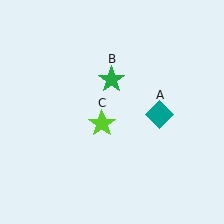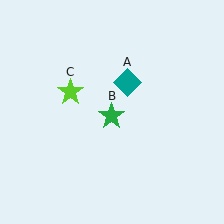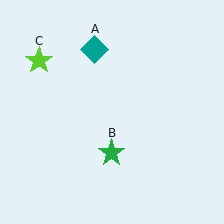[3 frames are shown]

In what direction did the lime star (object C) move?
The lime star (object C) moved up and to the left.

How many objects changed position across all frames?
3 objects changed position: teal diamond (object A), green star (object B), lime star (object C).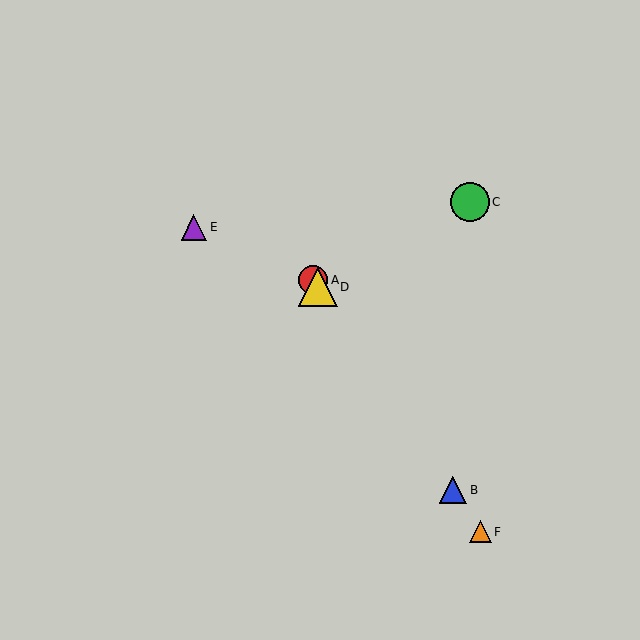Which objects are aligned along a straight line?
Objects A, B, D, F are aligned along a straight line.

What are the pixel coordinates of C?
Object C is at (470, 202).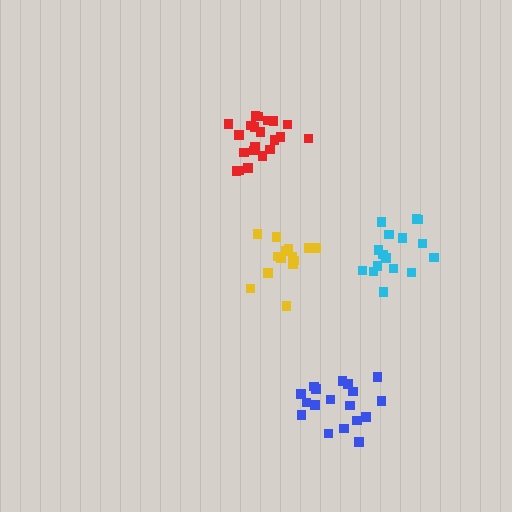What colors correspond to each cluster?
The clusters are colored: yellow, red, blue, cyan.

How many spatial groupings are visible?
There are 4 spatial groupings.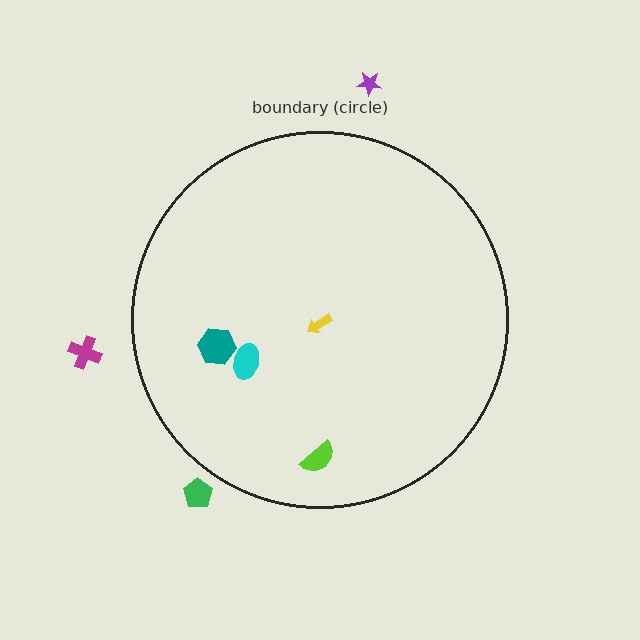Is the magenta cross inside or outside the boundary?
Outside.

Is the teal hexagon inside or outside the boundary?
Inside.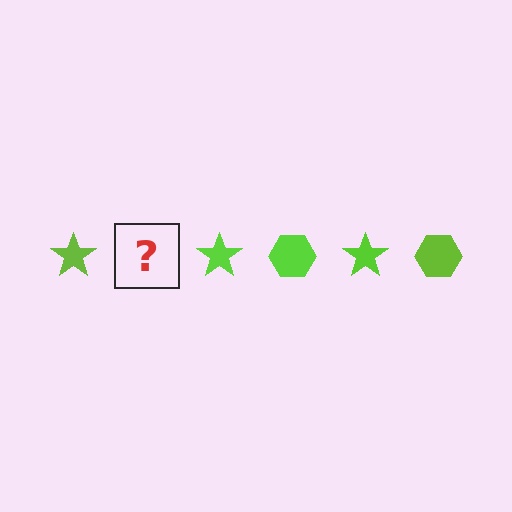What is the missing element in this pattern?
The missing element is a lime hexagon.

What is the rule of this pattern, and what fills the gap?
The rule is that the pattern cycles through star, hexagon shapes in lime. The gap should be filled with a lime hexagon.